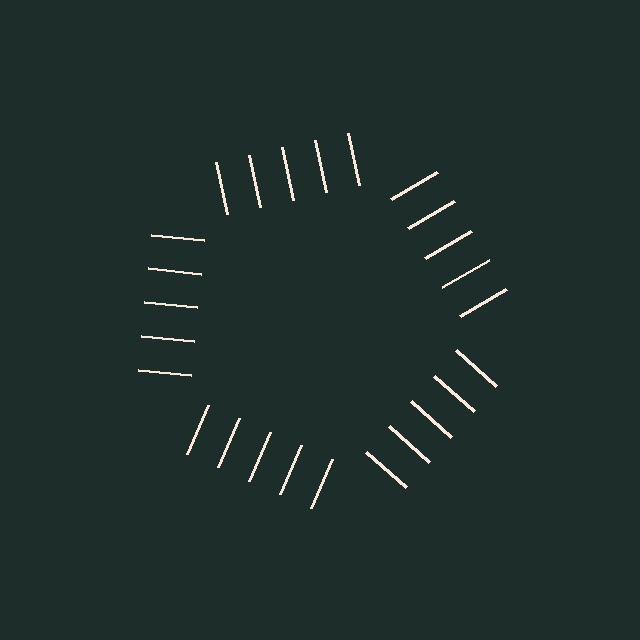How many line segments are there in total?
25 — 5 along each of the 5 edges.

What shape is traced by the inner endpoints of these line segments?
An illusory pentagon — the line segments terminate on its edges but no continuous stroke is drawn.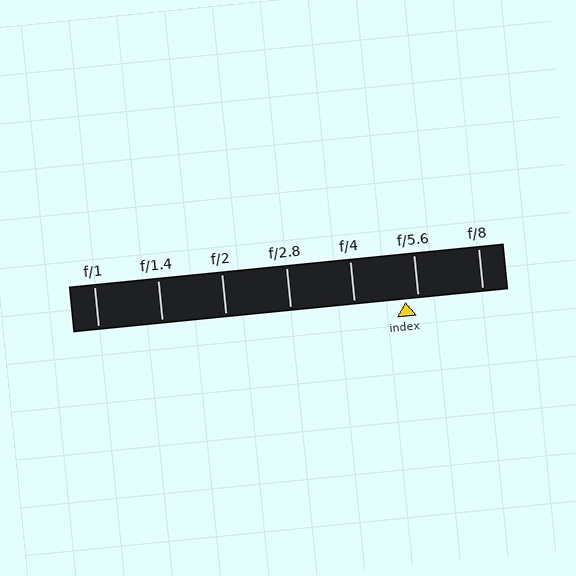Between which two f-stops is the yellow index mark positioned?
The index mark is between f/4 and f/5.6.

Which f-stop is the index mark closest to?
The index mark is closest to f/5.6.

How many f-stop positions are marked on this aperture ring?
There are 7 f-stop positions marked.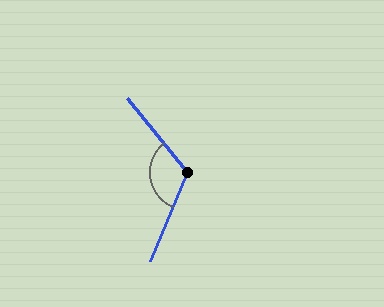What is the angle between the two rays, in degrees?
Approximately 119 degrees.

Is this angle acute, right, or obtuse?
It is obtuse.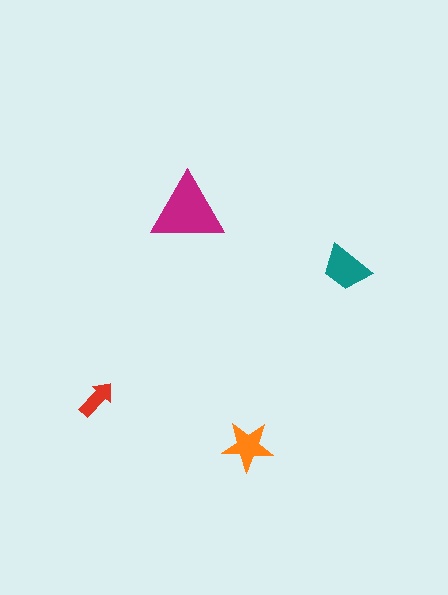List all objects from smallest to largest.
The red arrow, the orange star, the teal trapezoid, the magenta triangle.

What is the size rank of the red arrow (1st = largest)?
4th.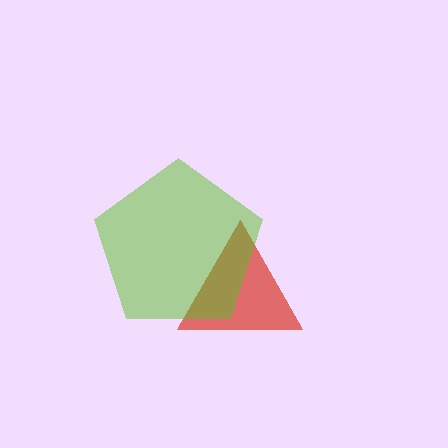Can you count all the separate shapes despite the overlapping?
Yes, there are 2 separate shapes.